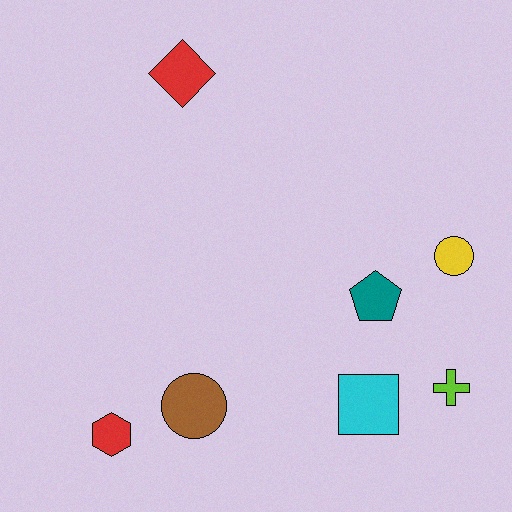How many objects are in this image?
There are 7 objects.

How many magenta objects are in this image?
There are no magenta objects.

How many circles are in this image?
There are 2 circles.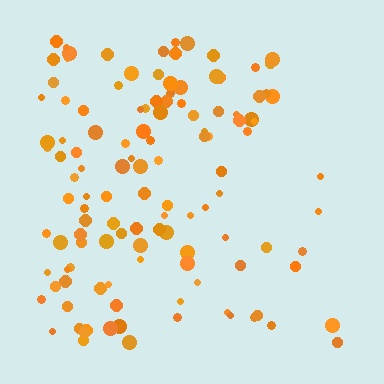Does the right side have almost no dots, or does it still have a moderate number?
Still a moderate number, just noticeably fewer than the left.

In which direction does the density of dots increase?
From right to left, with the left side densest.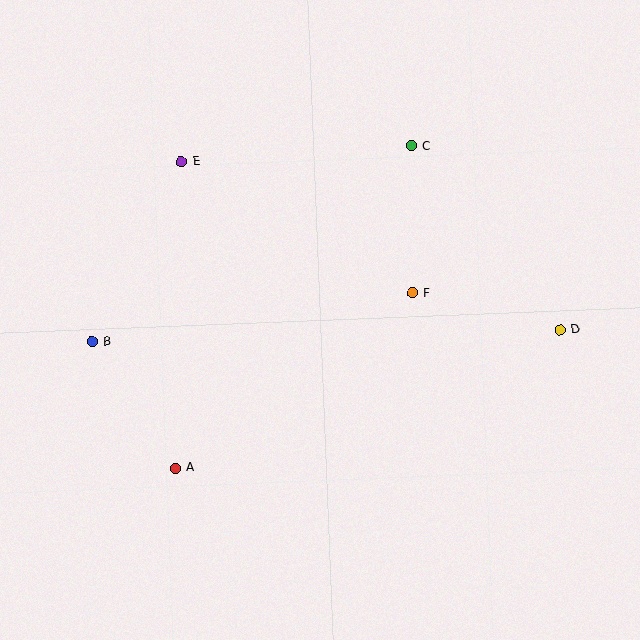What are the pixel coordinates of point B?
Point B is at (92, 342).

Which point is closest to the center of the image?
Point F at (412, 293) is closest to the center.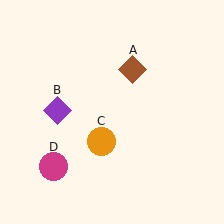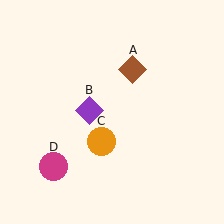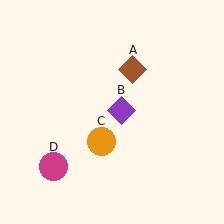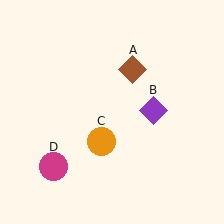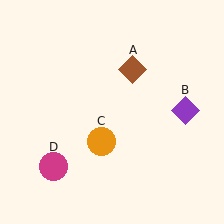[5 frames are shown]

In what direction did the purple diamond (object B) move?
The purple diamond (object B) moved right.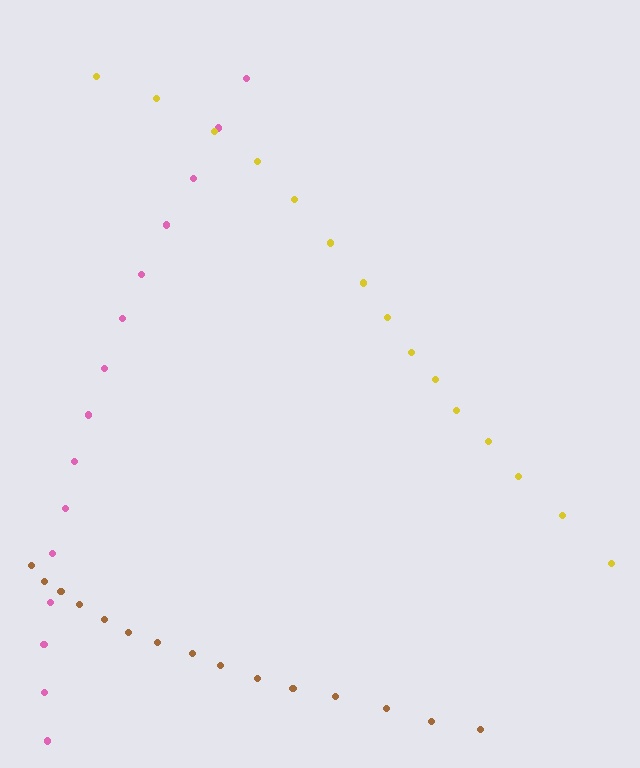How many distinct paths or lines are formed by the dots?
There are 3 distinct paths.